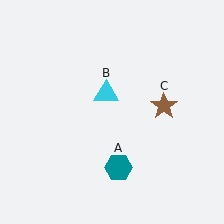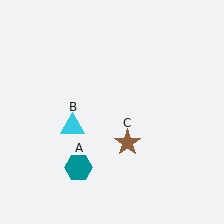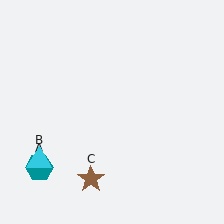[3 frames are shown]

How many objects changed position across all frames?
3 objects changed position: teal hexagon (object A), cyan triangle (object B), brown star (object C).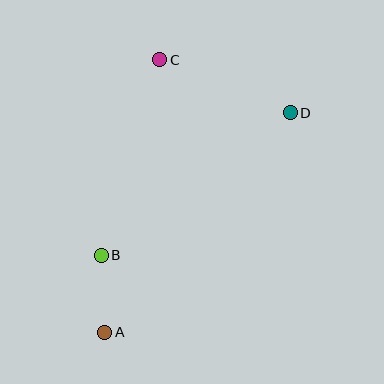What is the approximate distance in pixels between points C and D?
The distance between C and D is approximately 141 pixels.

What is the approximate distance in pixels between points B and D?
The distance between B and D is approximately 237 pixels.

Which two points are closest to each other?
Points A and B are closest to each other.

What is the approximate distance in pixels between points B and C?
The distance between B and C is approximately 204 pixels.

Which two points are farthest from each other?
Points A and D are farthest from each other.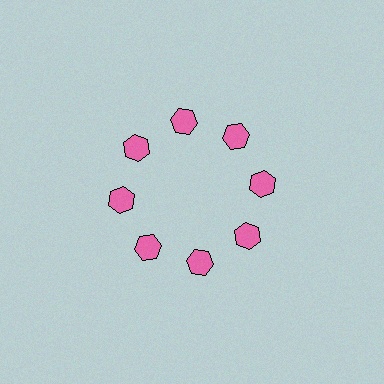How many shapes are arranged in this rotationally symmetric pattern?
There are 8 shapes, arranged in 8 groups of 1.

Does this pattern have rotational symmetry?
Yes, this pattern has 8-fold rotational symmetry. It looks the same after rotating 45 degrees around the center.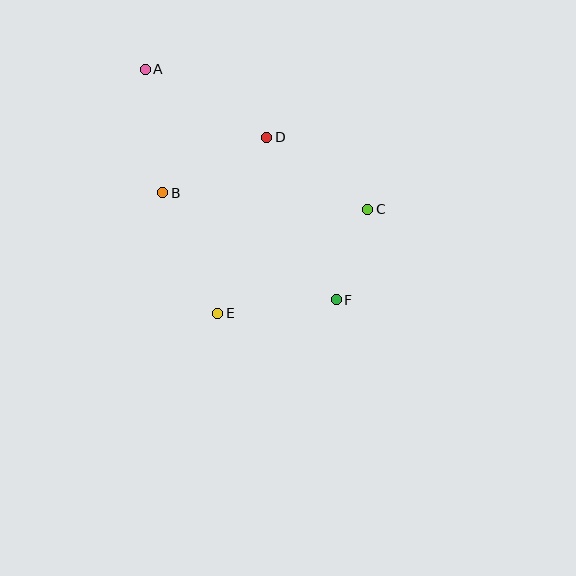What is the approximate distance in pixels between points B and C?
The distance between B and C is approximately 206 pixels.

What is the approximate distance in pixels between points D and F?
The distance between D and F is approximately 177 pixels.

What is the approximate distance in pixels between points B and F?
The distance between B and F is approximately 204 pixels.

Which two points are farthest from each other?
Points A and F are farthest from each other.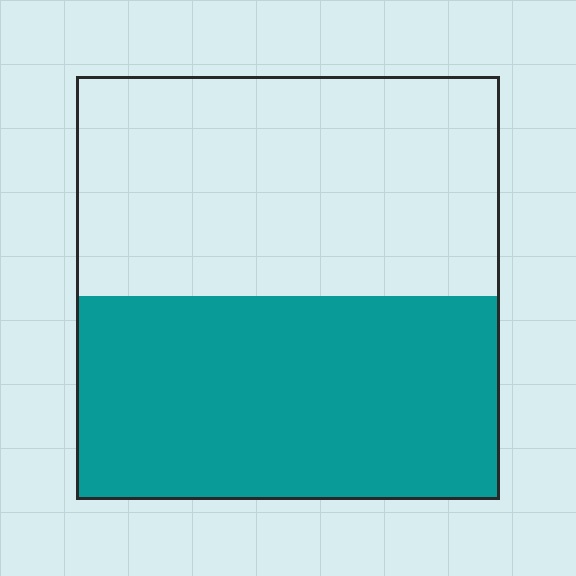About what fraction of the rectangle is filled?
About one half (1/2).